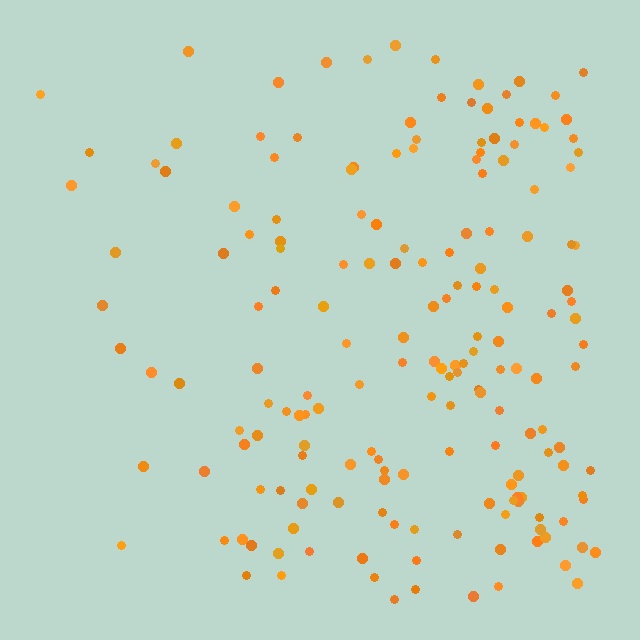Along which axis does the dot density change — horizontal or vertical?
Horizontal.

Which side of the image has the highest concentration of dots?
The right.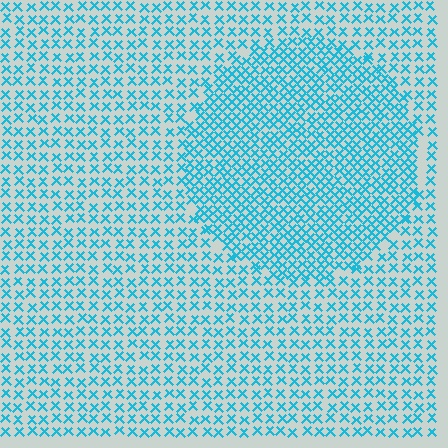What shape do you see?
I see a circle.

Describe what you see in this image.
The image contains small cyan elements arranged at two different densities. A circle-shaped region is visible where the elements are more densely packed than the surrounding area.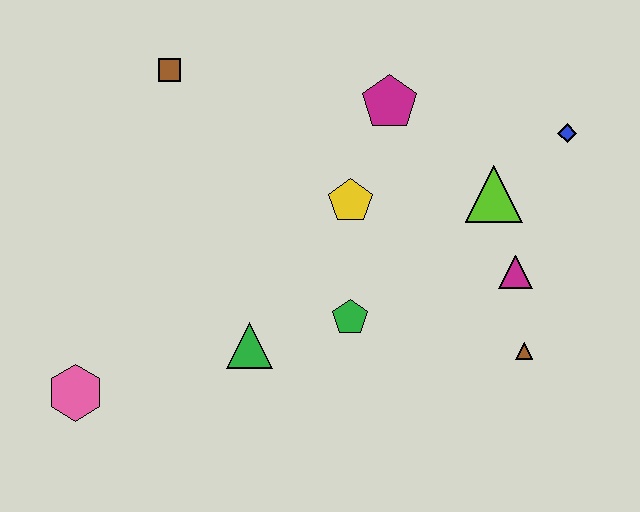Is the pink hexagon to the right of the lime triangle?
No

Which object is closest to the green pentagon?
The green triangle is closest to the green pentagon.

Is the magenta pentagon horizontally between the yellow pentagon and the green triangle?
No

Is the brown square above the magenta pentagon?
Yes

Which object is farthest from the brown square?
The brown triangle is farthest from the brown square.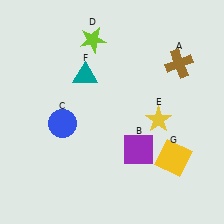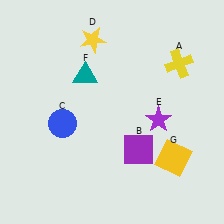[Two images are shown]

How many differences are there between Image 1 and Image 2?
There are 3 differences between the two images.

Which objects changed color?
A changed from brown to yellow. D changed from lime to yellow. E changed from yellow to purple.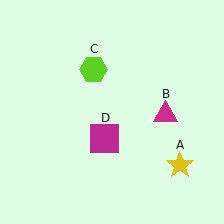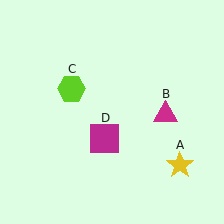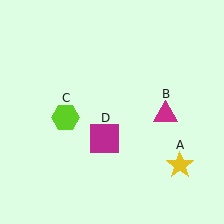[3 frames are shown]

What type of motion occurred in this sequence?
The lime hexagon (object C) rotated counterclockwise around the center of the scene.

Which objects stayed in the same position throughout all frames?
Yellow star (object A) and magenta triangle (object B) and magenta square (object D) remained stationary.